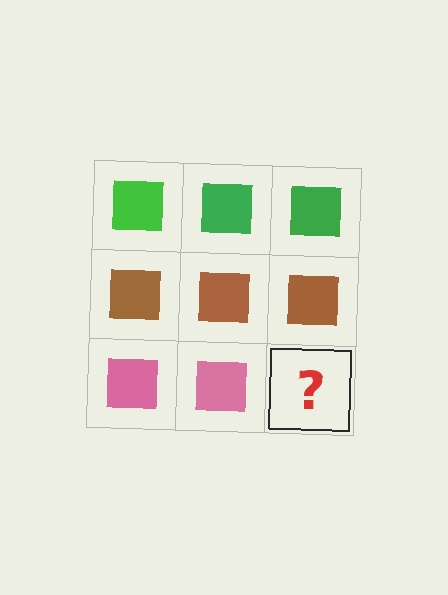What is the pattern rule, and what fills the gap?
The rule is that each row has a consistent color. The gap should be filled with a pink square.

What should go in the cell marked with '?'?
The missing cell should contain a pink square.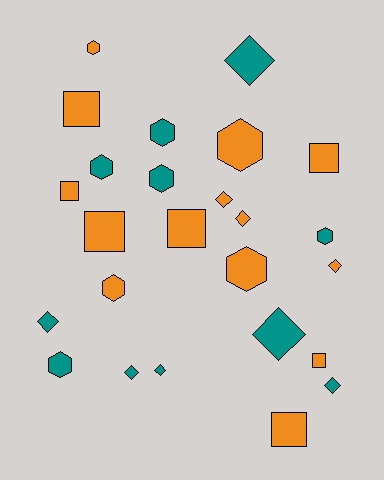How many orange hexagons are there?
There are 4 orange hexagons.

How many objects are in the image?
There are 25 objects.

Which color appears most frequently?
Orange, with 14 objects.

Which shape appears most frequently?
Diamond, with 9 objects.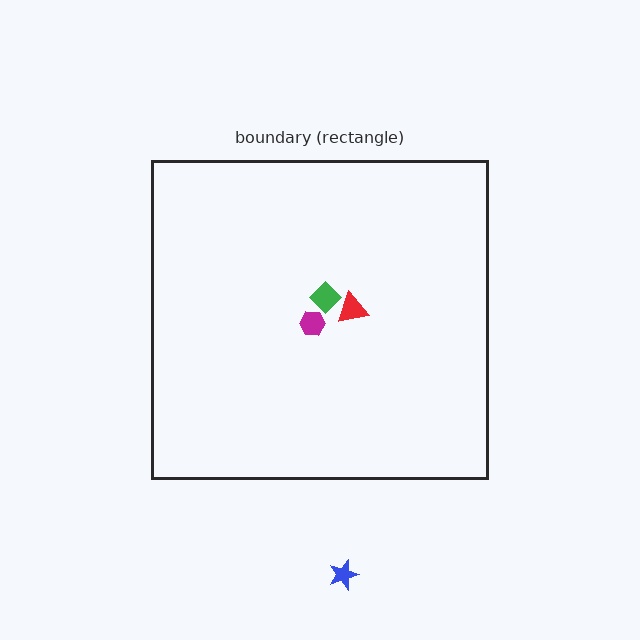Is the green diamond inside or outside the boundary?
Inside.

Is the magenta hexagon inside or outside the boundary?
Inside.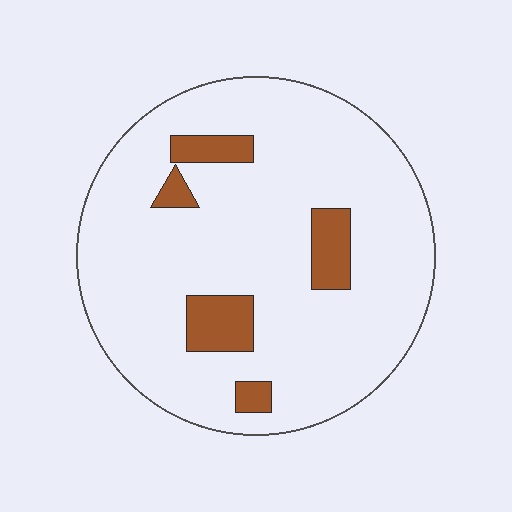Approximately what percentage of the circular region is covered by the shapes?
Approximately 10%.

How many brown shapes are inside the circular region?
5.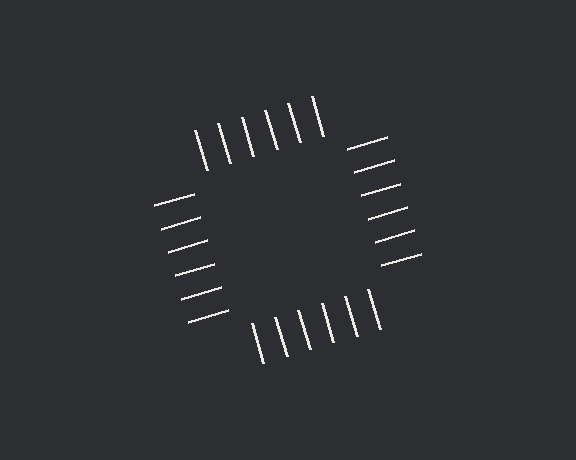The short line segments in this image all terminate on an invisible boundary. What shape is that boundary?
An illusory square — the line segments terminate on its edges but no continuous stroke is drawn.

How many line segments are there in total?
24 — 6 along each of the 4 edges.